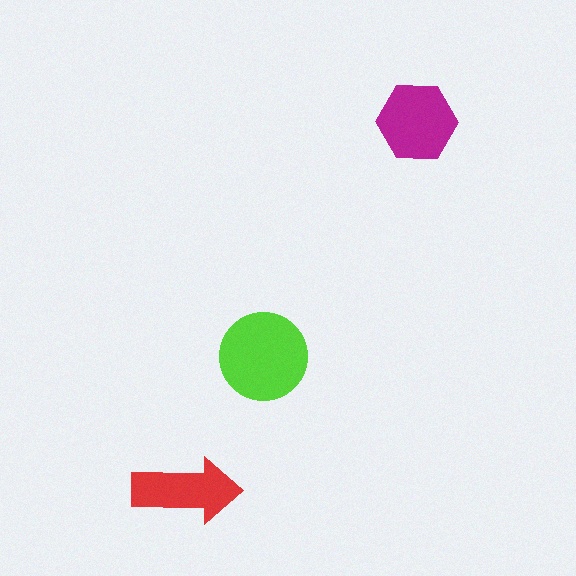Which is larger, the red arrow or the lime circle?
The lime circle.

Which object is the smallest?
The red arrow.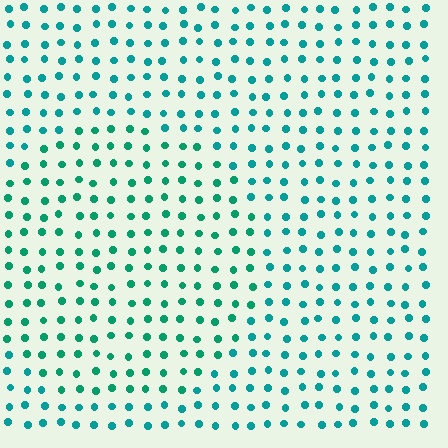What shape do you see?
I see a circle.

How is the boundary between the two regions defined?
The boundary is defined purely by a slight shift in hue (about 19 degrees). Spacing, size, and orientation are identical on both sides.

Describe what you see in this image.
The image is filled with small teal elements in a uniform arrangement. A circle-shaped region is visible where the elements are tinted to a slightly different hue, forming a subtle color boundary.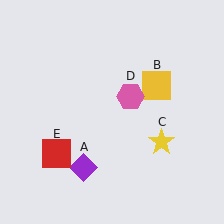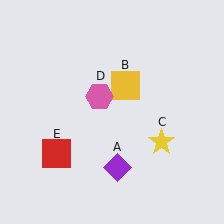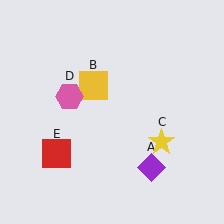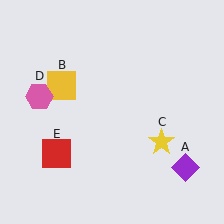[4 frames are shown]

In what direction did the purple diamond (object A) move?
The purple diamond (object A) moved right.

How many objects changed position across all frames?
3 objects changed position: purple diamond (object A), yellow square (object B), pink hexagon (object D).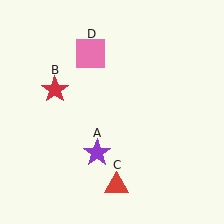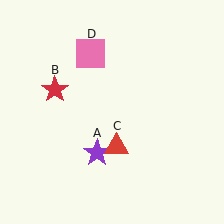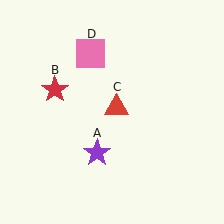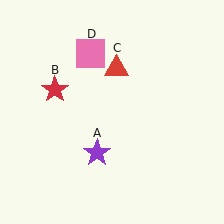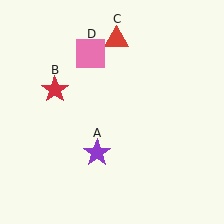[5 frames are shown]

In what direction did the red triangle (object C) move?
The red triangle (object C) moved up.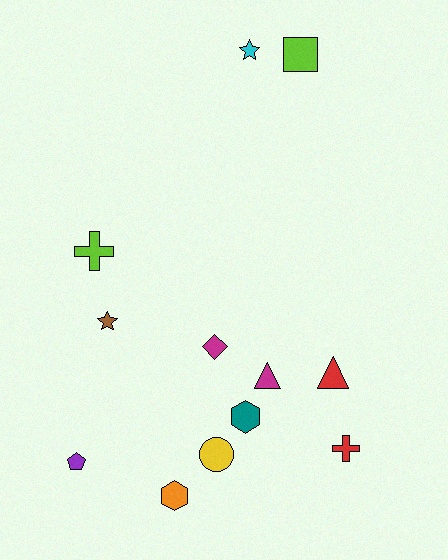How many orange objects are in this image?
There is 1 orange object.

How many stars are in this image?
There are 2 stars.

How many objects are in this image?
There are 12 objects.